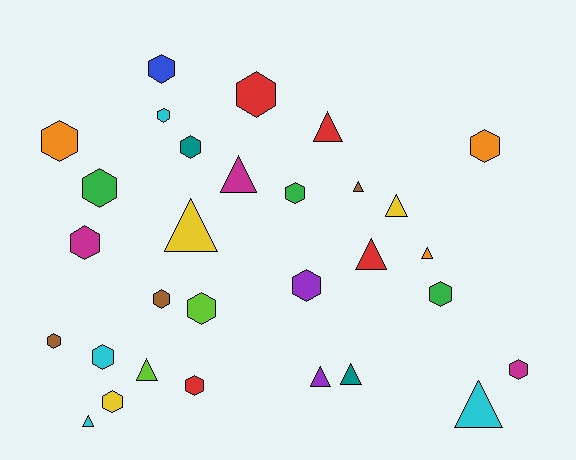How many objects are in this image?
There are 30 objects.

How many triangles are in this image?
There are 12 triangles.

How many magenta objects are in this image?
There are 3 magenta objects.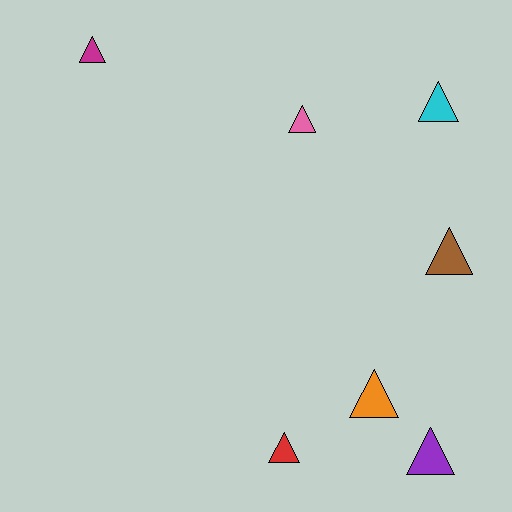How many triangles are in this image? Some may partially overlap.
There are 7 triangles.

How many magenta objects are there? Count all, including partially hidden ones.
There is 1 magenta object.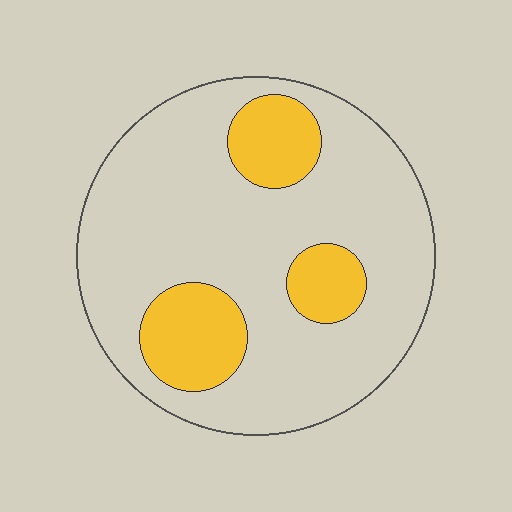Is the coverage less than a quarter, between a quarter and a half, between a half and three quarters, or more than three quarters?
Less than a quarter.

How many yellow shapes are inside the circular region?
3.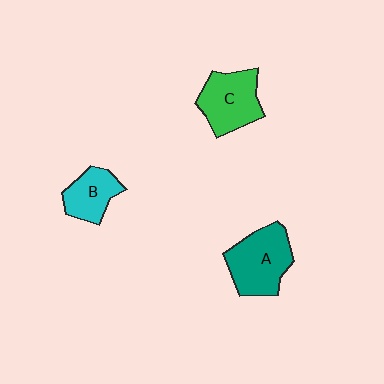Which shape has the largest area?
Shape A (teal).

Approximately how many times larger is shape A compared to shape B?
Approximately 1.6 times.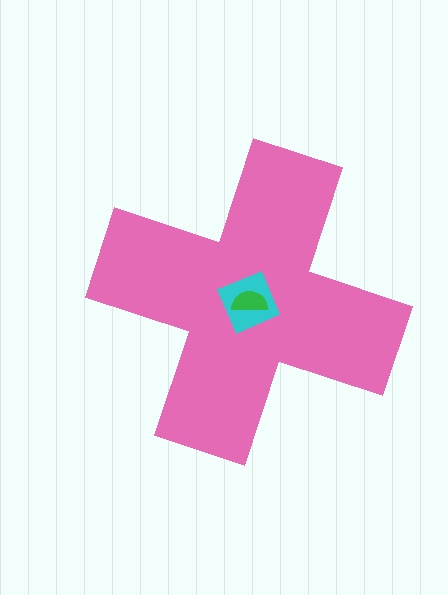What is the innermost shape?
The green semicircle.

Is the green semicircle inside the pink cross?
Yes.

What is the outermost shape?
The pink cross.